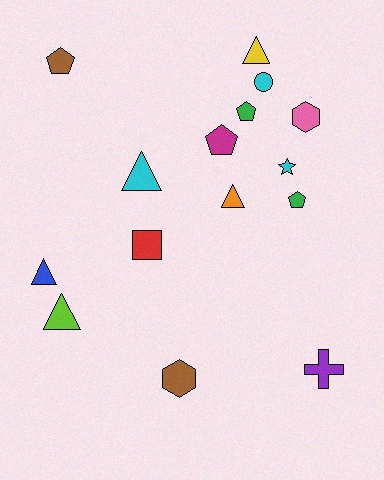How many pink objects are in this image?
There is 1 pink object.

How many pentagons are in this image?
There are 4 pentagons.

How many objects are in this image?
There are 15 objects.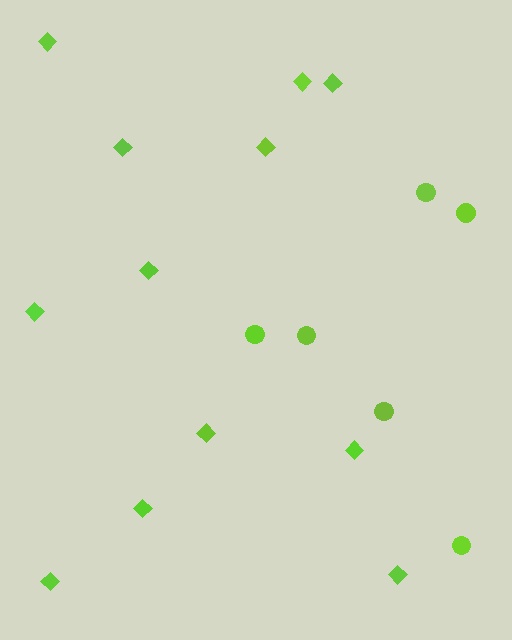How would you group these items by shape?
There are 2 groups: one group of diamonds (12) and one group of circles (6).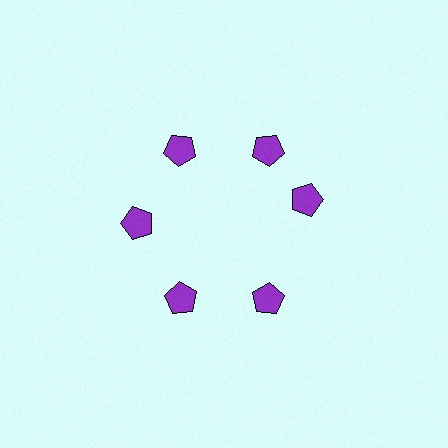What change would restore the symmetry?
The symmetry would be restored by rotating it back into even spacing with its neighbors so that all 6 pentagons sit at equal angles and equal distance from the center.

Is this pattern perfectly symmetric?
No. The 6 purple pentagons are arranged in a ring, but one element near the 3 o'clock position is rotated out of alignment along the ring, breaking the 6-fold rotational symmetry.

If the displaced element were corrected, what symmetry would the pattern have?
It would have 6-fold rotational symmetry — the pattern would map onto itself every 60 degrees.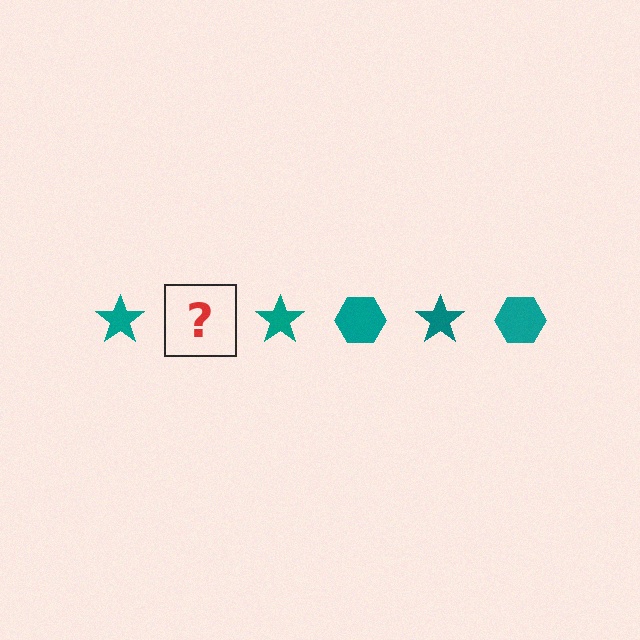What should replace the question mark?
The question mark should be replaced with a teal hexagon.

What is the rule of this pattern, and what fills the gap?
The rule is that the pattern cycles through star, hexagon shapes in teal. The gap should be filled with a teal hexagon.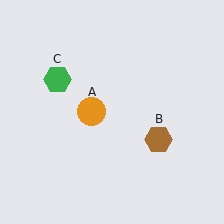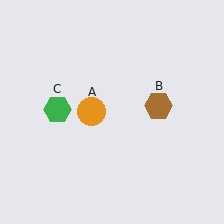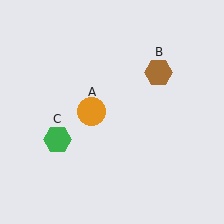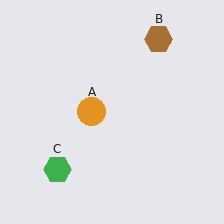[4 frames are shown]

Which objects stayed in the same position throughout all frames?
Orange circle (object A) remained stationary.